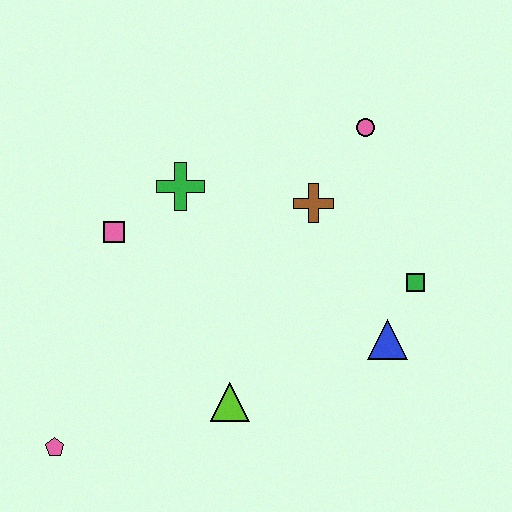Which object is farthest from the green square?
The pink pentagon is farthest from the green square.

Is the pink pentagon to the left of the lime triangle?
Yes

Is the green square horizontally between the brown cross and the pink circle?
No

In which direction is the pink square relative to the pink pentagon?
The pink square is above the pink pentagon.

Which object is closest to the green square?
The blue triangle is closest to the green square.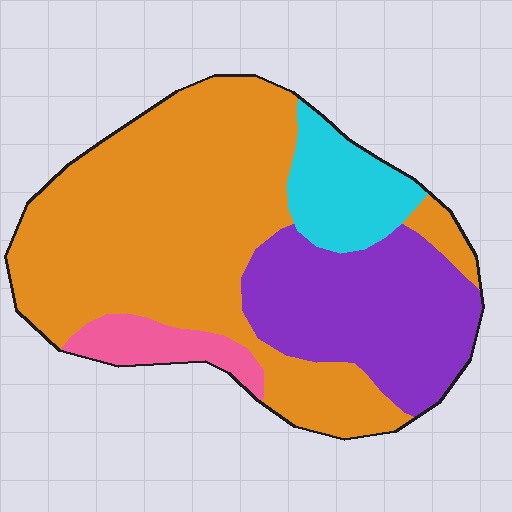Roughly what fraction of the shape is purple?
Purple covers 26% of the shape.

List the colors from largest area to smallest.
From largest to smallest: orange, purple, cyan, pink.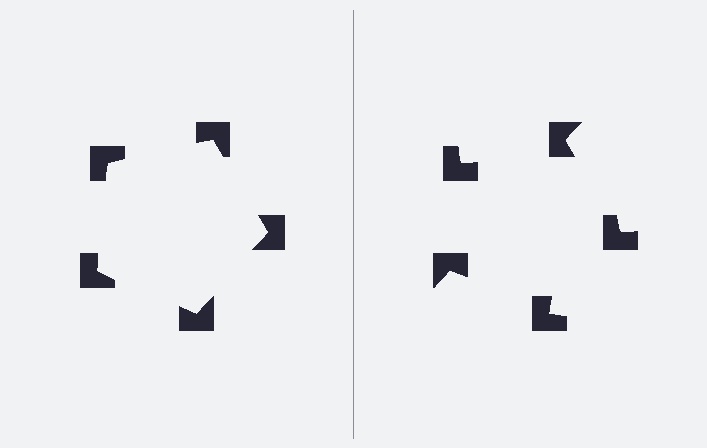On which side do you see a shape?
An illusory pentagon appears on the left side. On the right side the wedge cuts are rotated, so no coherent shape forms.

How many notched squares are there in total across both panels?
10 — 5 on each side.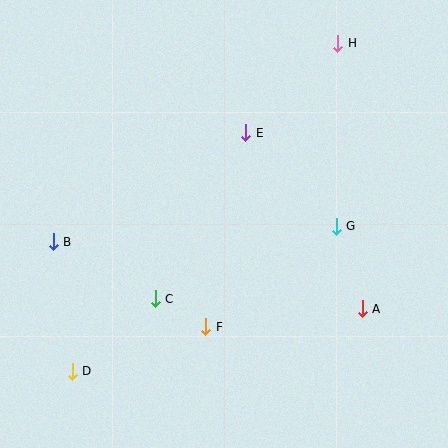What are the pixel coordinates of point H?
Point H is at (338, 43).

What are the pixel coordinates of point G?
Point G is at (336, 226).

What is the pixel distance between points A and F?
The distance between A and F is 158 pixels.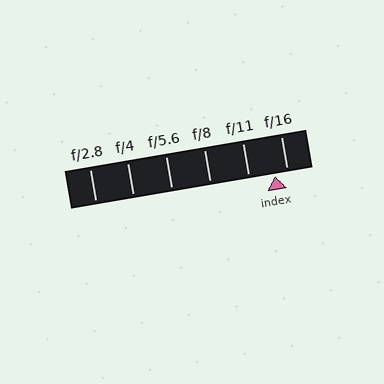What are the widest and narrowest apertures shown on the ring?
The widest aperture shown is f/2.8 and the narrowest is f/16.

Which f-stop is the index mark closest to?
The index mark is closest to f/16.